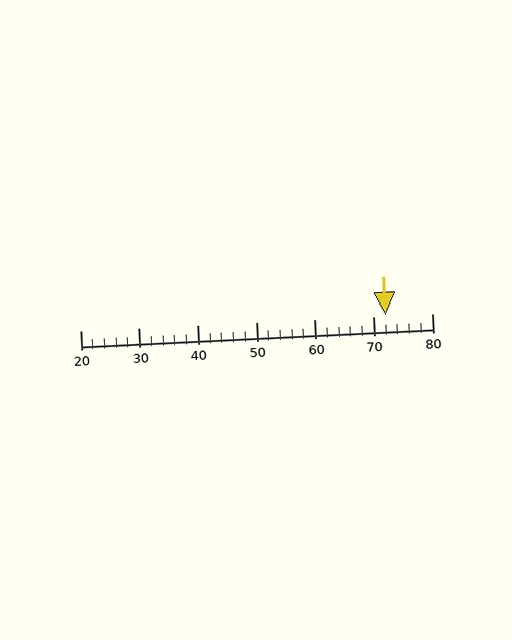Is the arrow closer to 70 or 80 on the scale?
The arrow is closer to 70.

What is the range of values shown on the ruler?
The ruler shows values from 20 to 80.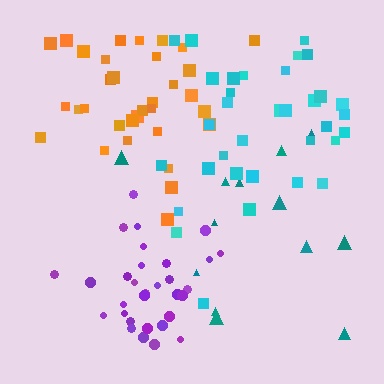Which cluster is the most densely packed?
Purple.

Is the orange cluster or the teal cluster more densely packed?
Orange.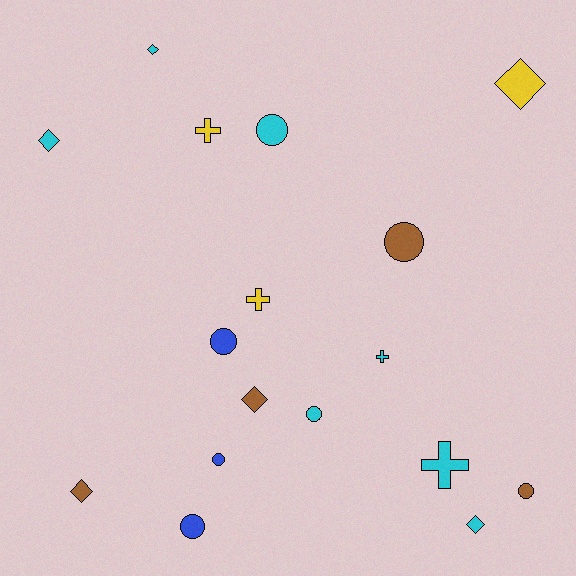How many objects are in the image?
There are 17 objects.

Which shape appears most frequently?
Circle, with 7 objects.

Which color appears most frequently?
Cyan, with 7 objects.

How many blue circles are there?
There are 3 blue circles.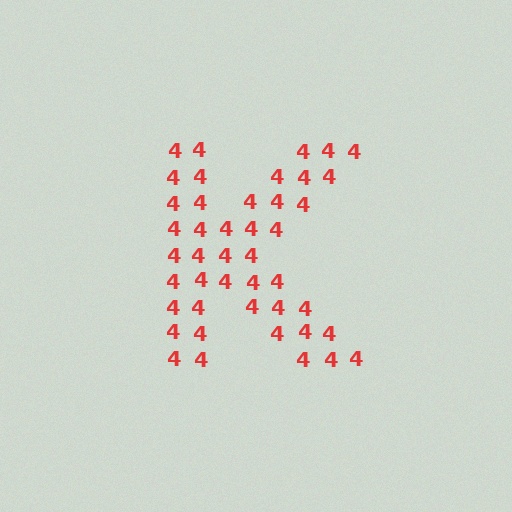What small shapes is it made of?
It is made of small digit 4's.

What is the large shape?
The large shape is the letter K.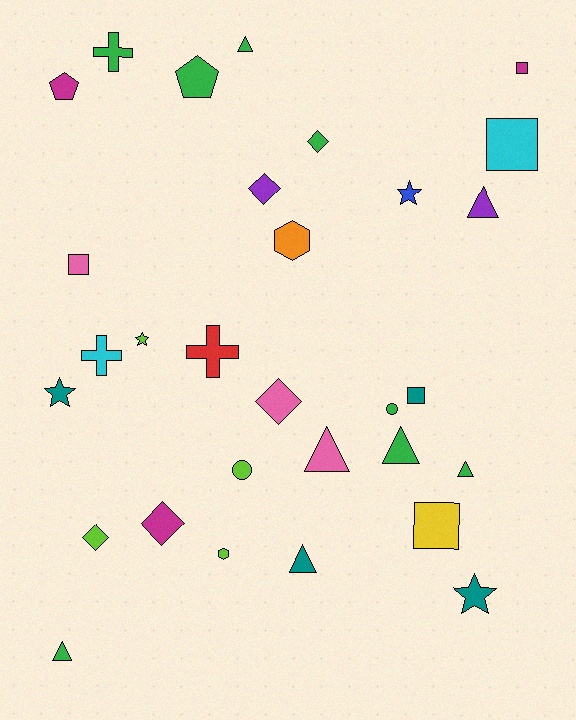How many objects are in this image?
There are 30 objects.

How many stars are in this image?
There are 4 stars.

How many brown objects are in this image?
There are no brown objects.